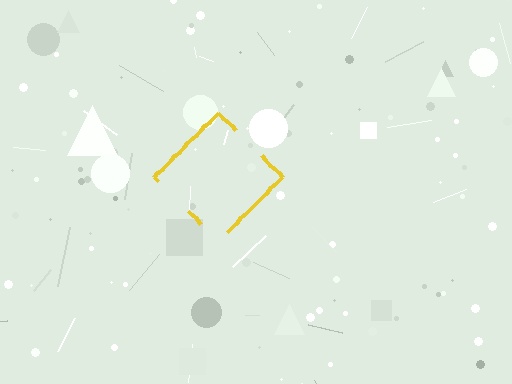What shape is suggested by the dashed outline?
The dashed outline suggests a diamond.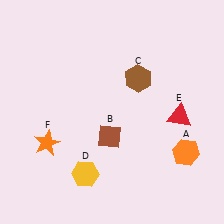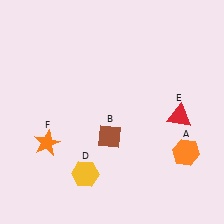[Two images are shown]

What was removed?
The brown hexagon (C) was removed in Image 2.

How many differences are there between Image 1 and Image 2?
There is 1 difference between the two images.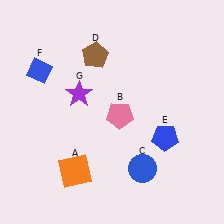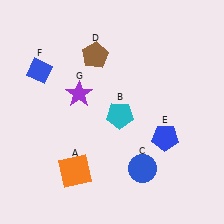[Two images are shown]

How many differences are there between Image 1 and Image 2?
There is 1 difference between the two images.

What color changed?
The pentagon (B) changed from pink in Image 1 to cyan in Image 2.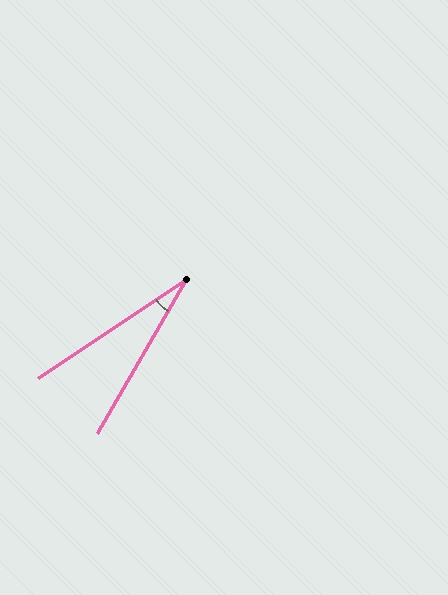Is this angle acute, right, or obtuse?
It is acute.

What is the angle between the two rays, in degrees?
Approximately 26 degrees.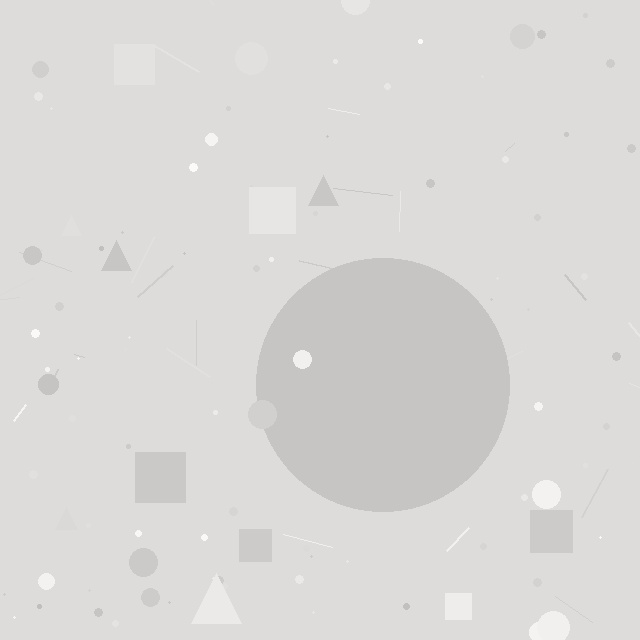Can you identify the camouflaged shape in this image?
The camouflaged shape is a circle.